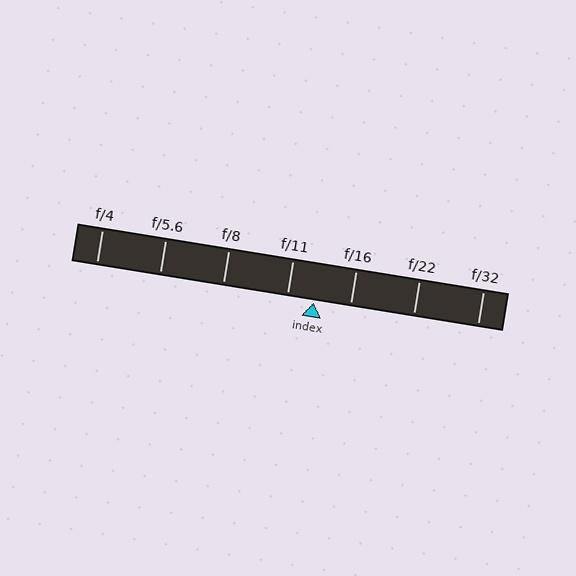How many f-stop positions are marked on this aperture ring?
There are 7 f-stop positions marked.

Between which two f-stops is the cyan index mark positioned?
The index mark is between f/11 and f/16.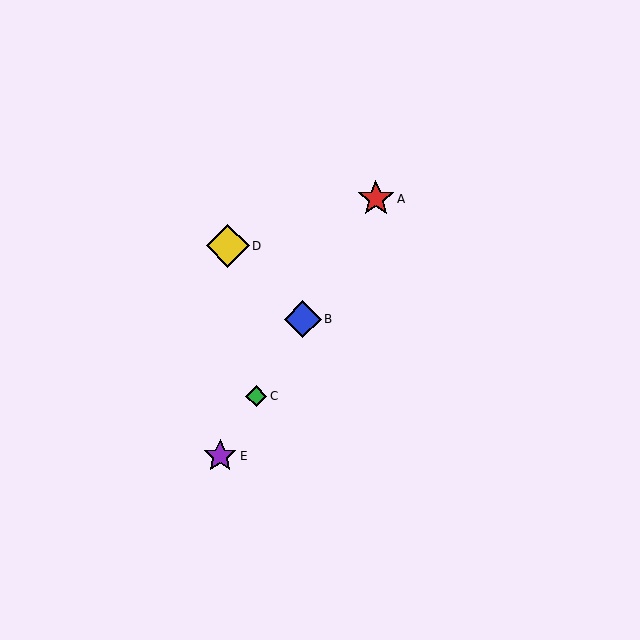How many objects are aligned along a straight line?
4 objects (A, B, C, E) are aligned along a straight line.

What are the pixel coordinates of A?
Object A is at (376, 199).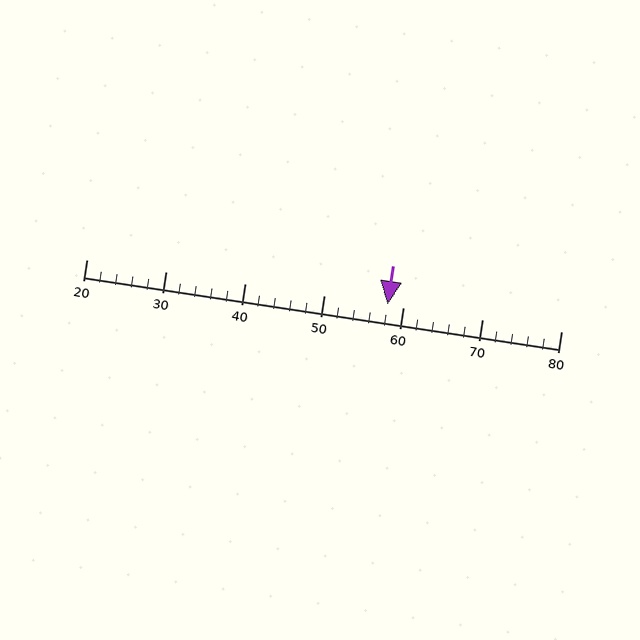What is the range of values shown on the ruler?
The ruler shows values from 20 to 80.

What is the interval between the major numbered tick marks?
The major tick marks are spaced 10 units apart.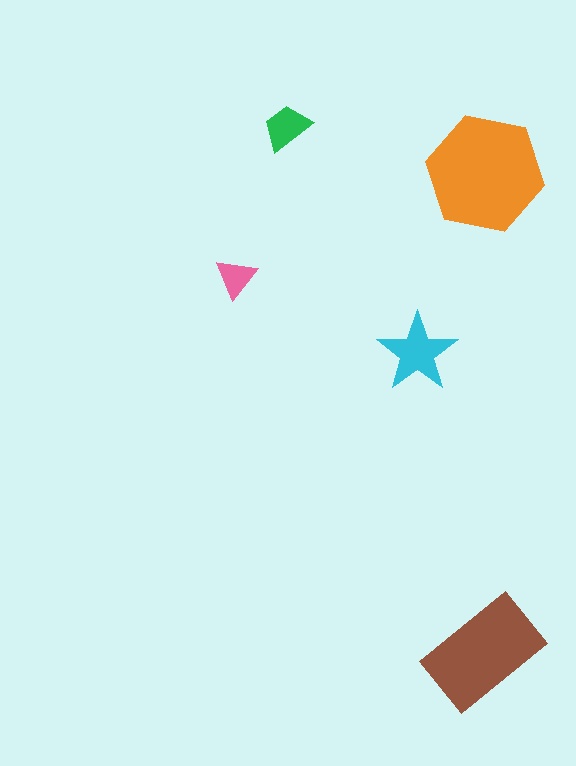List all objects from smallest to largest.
The pink triangle, the green trapezoid, the cyan star, the brown rectangle, the orange hexagon.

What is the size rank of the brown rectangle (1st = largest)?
2nd.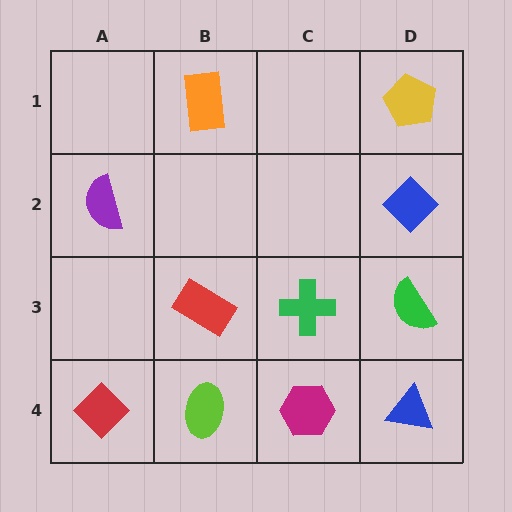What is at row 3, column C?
A green cross.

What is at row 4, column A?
A red diamond.